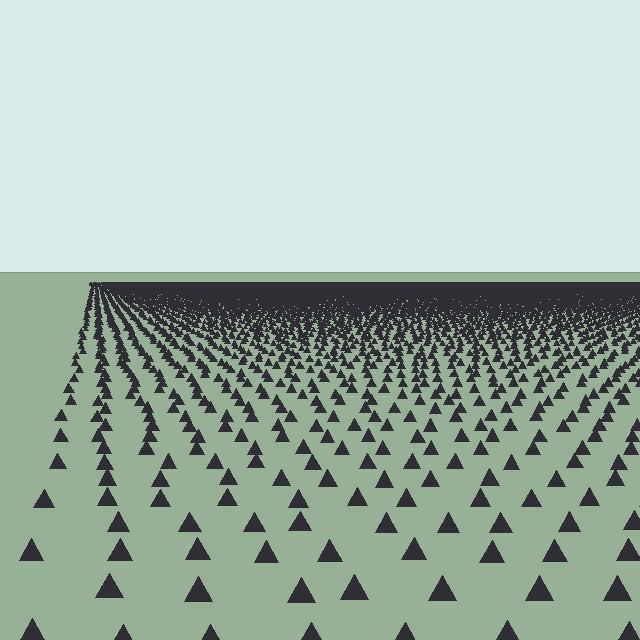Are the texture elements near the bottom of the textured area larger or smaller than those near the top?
Larger. Near the bottom, elements are closer to the viewer and appear at a bigger on-screen size.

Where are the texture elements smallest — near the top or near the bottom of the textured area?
Near the top.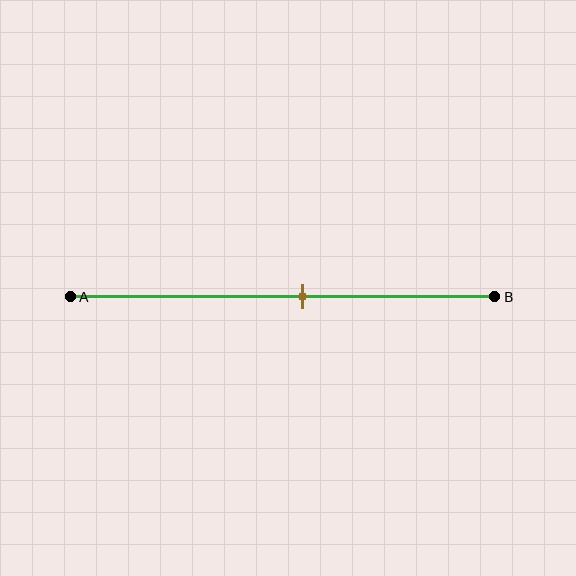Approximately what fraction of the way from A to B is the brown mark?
The brown mark is approximately 55% of the way from A to B.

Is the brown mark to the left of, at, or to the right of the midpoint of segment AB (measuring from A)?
The brown mark is to the right of the midpoint of segment AB.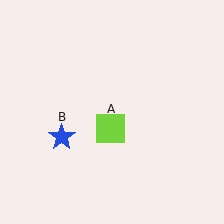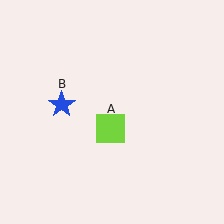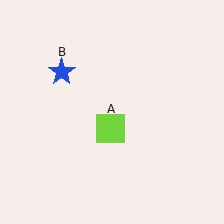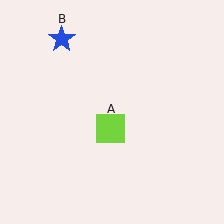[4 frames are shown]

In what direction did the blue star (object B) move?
The blue star (object B) moved up.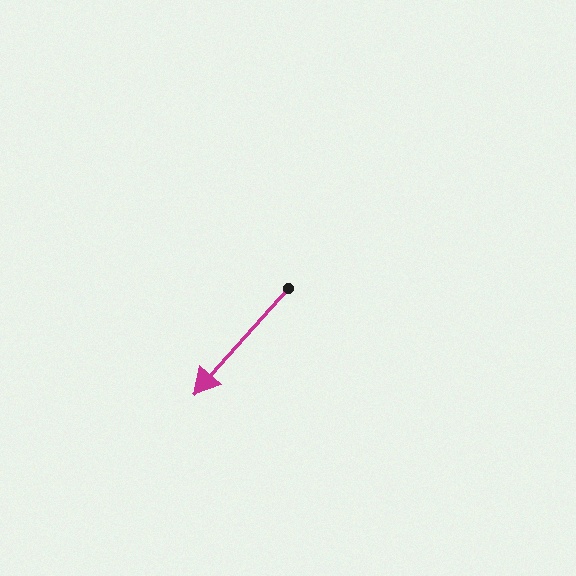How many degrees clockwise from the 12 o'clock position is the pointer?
Approximately 222 degrees.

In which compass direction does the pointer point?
Southwest.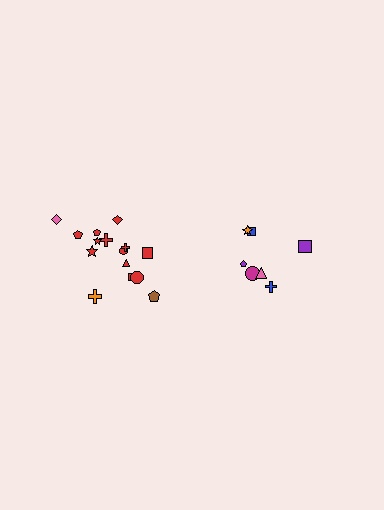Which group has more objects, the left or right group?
The left group.